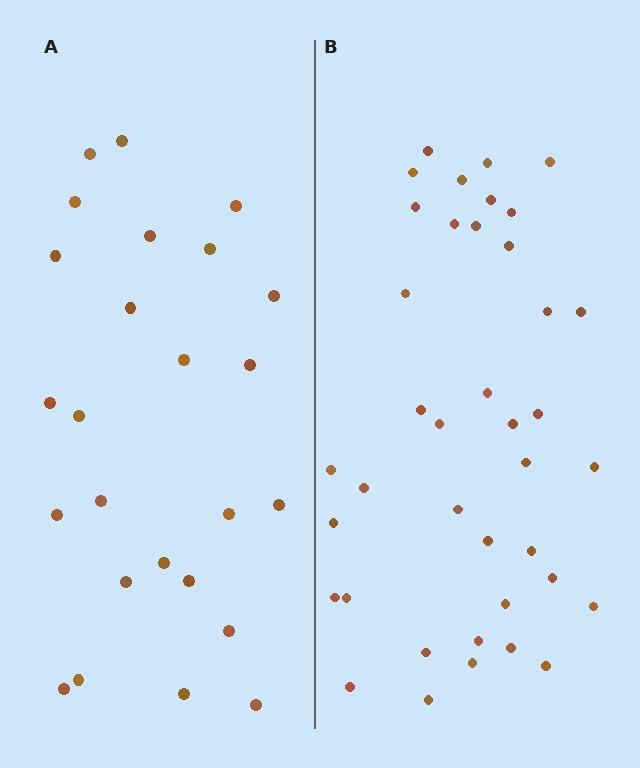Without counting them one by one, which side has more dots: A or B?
Region B (the right region) has more dots.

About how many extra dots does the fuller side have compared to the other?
Region B has approximately 15 more dots than region A.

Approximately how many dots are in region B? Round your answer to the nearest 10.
About 40 dots. (The exact count is 39, which rounds to 40.)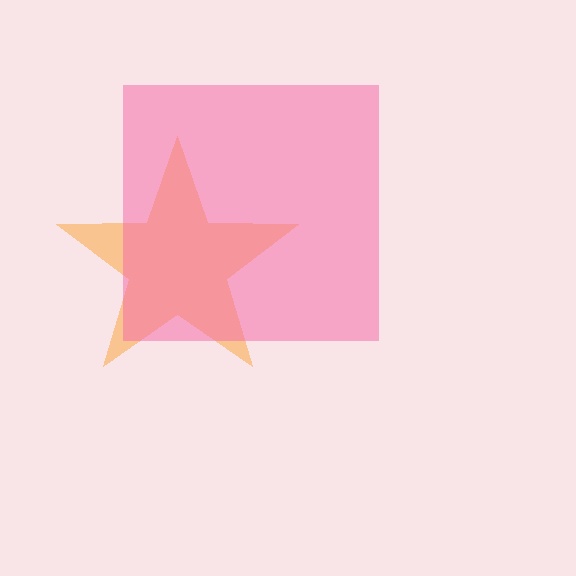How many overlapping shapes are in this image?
There are 2 overlapping shapes in the image.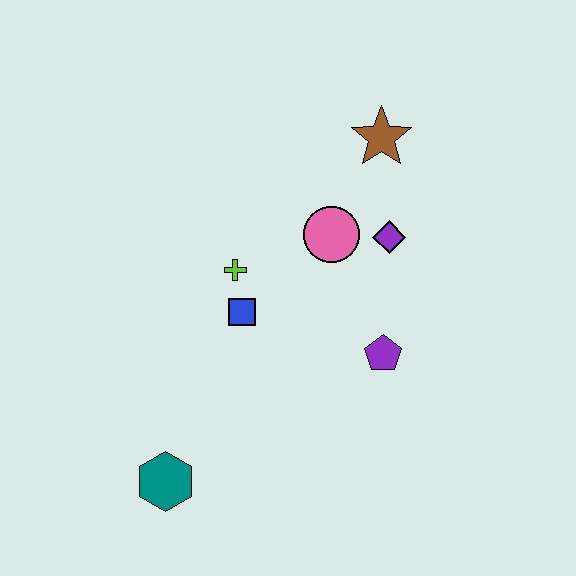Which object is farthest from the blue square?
The brown star is farthest from the blue square.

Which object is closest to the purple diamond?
The pink circle is closest to the purple diamond.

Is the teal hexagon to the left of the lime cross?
Yes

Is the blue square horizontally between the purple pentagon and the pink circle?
No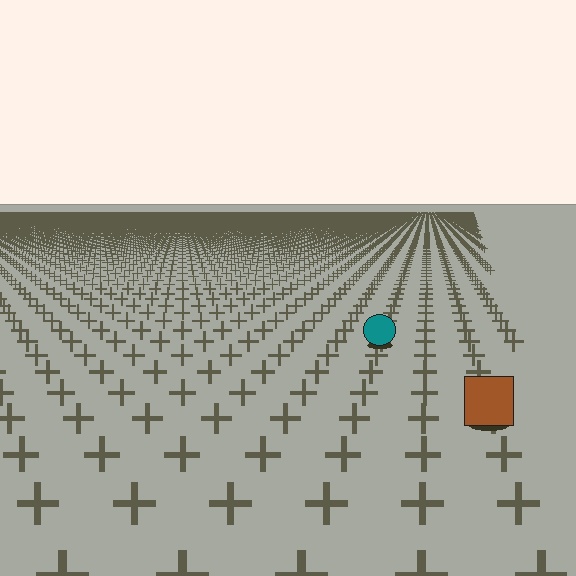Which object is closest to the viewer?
The brown square is closest. The texture marks near it are larger and more spread out.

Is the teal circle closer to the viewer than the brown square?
No. The brown square is closer — you can tell from the texture gradient: the ground texture is coarser near it.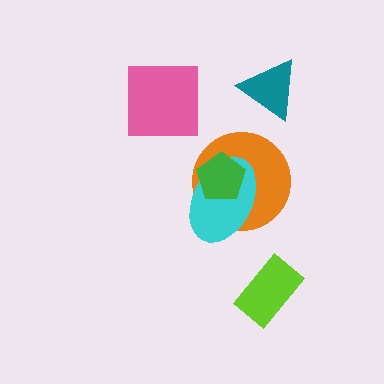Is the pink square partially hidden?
No, no other shape covers it.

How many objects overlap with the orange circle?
2 objects overlap with the orange circle.